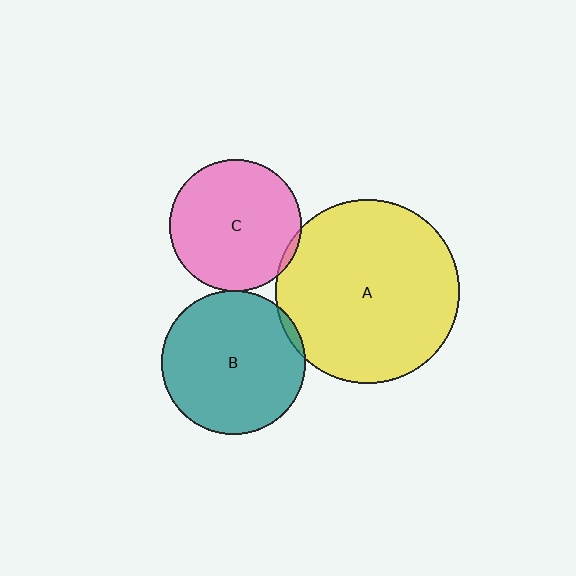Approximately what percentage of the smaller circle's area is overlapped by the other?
Approximately 5%.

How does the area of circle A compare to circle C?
Approximately 1.9 times.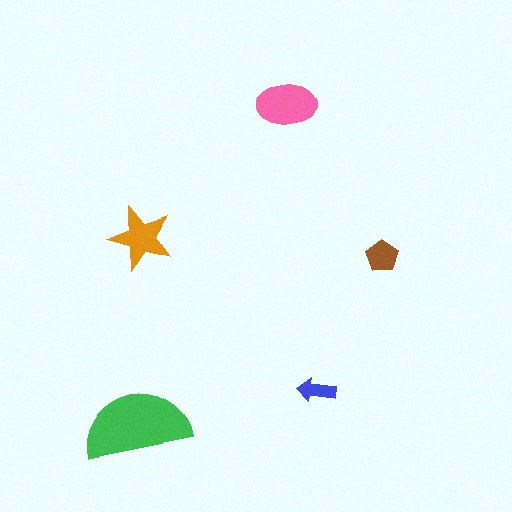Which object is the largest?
The green semicircle.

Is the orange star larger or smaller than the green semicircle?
Smaller.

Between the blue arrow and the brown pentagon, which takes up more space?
The brown pentagon.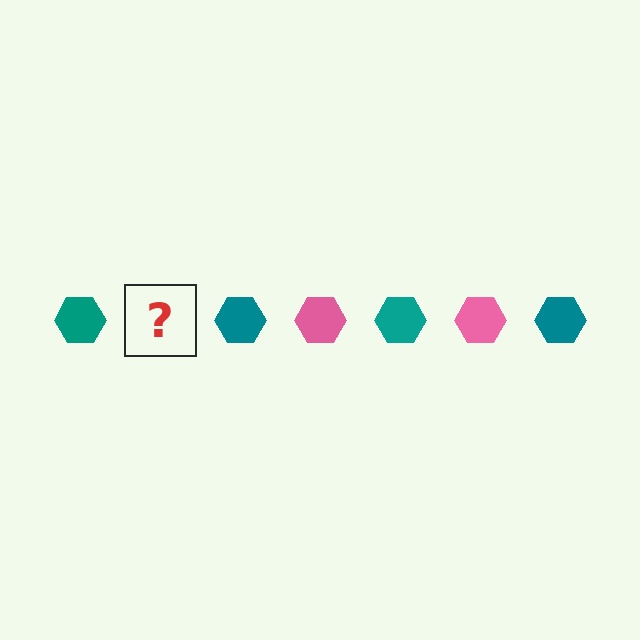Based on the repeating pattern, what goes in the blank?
The blank should be a pink hexagon.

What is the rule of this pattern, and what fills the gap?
The rule is that the pattern cycles through teal, pink hexagons. The gap should be filled with a pink hexagon.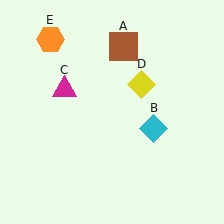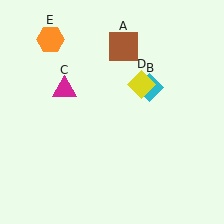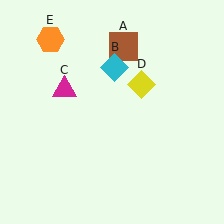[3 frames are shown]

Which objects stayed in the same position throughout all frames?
Brown square (object A) and magenta triangle (object C) and yellow diamond (object D) and orange hexagon (object E) remained stationary.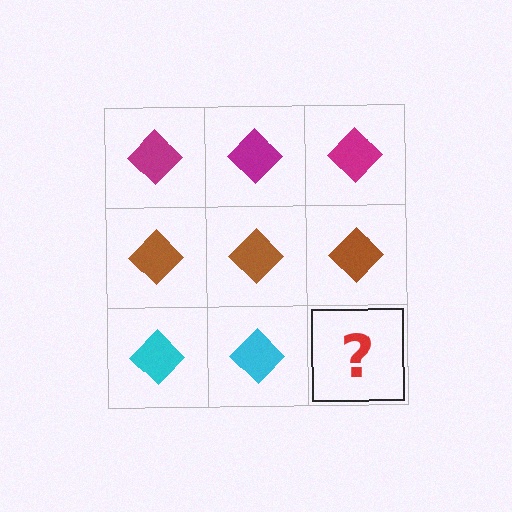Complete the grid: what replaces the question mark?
The question mark should be replaced with a cyan diamond.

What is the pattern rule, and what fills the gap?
The rule is that each row has a consistent color. The gap should be filled with a cyan diamond.